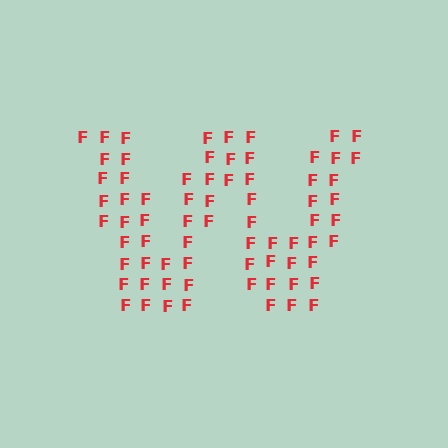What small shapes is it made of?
It is made of small letter F's.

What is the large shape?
The large shape is the letter W.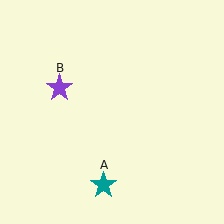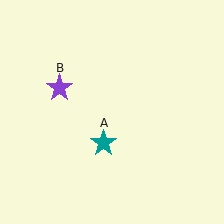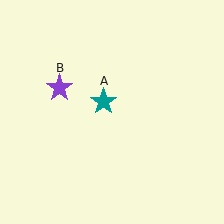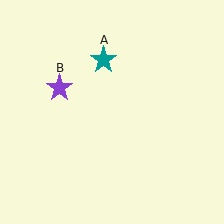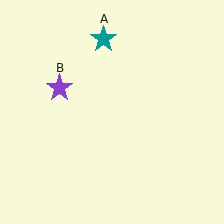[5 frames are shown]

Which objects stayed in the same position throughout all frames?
Purple star (object B) remained stationary.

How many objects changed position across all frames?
1 object changed position: teal star (object A).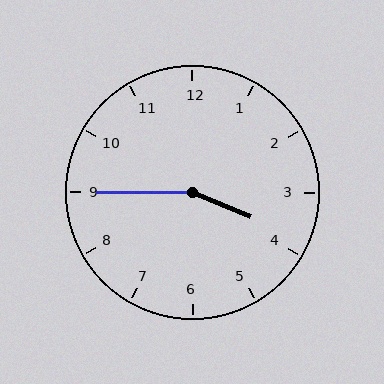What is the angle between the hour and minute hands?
Approximately 158 degrees.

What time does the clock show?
3:45.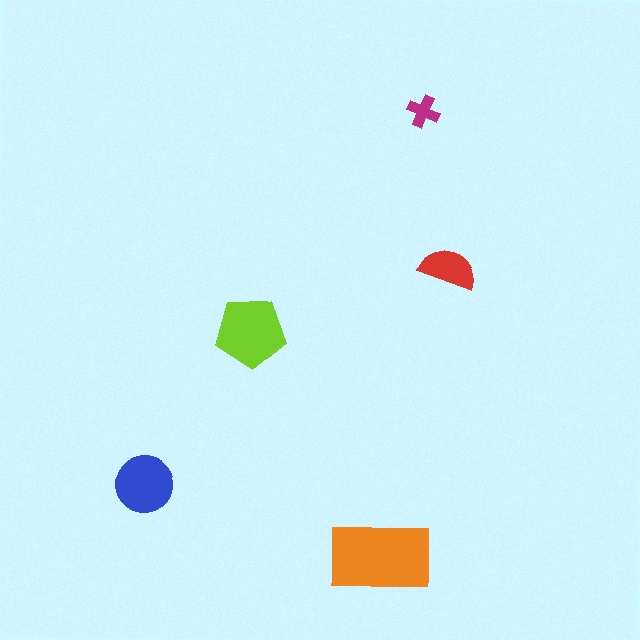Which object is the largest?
The orange rectangle.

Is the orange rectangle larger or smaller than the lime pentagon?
Larger.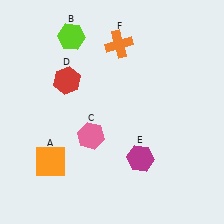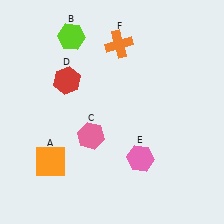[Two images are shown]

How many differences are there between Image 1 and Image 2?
There is 1 difference between the two images.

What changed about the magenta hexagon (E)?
In Image 1, E is magenta. In Image 2, it changed to pink.